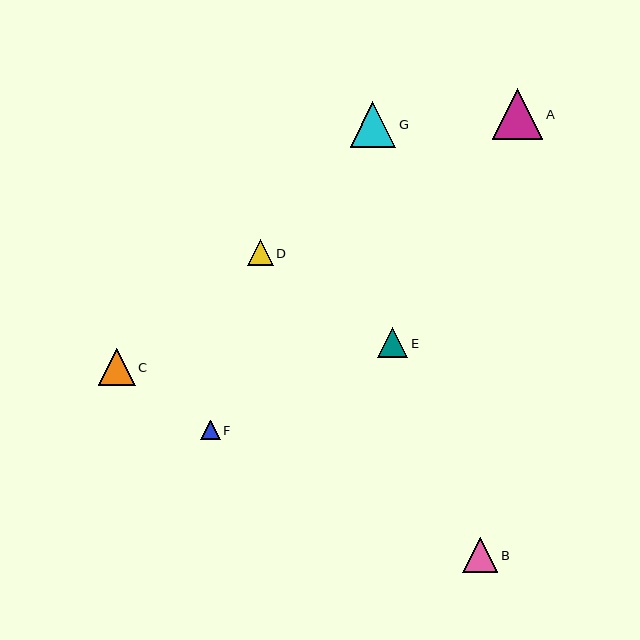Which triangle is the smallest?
Triangle F is the smallest with a size of approximately 19 pixels.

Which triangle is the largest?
Triangle A is the largest with a size of approximately 51 pixels.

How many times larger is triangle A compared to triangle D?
Triangle A is approximately 2.0 times the size of triangle D.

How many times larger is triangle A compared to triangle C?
Triangle A is approximately 1.4 times the size of triangle C.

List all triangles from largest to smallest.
From largest to smallest: A, G, C, B, E, D, F.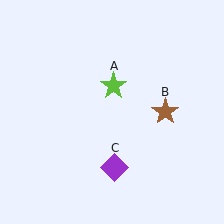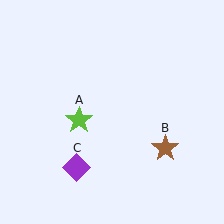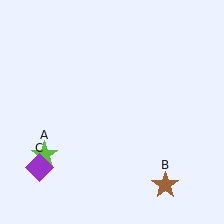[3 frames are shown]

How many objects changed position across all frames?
3 objects changed position: lime star (object A), brown star (object B), purple diamond (object C).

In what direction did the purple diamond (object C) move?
The purple diamond (object C) moved left.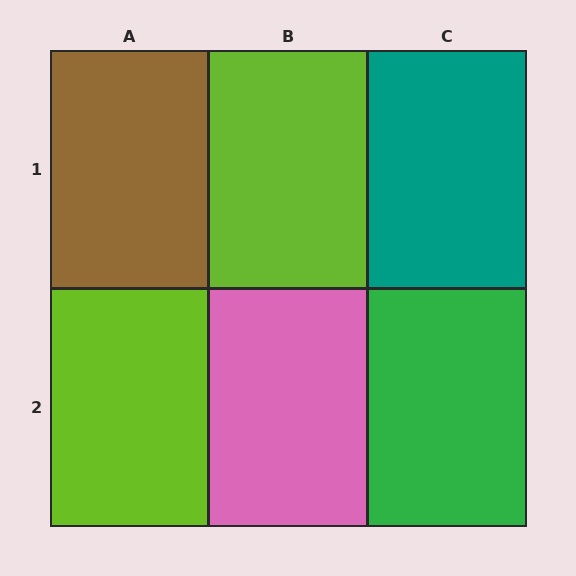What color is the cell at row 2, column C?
Green.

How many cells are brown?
1 cell is brown.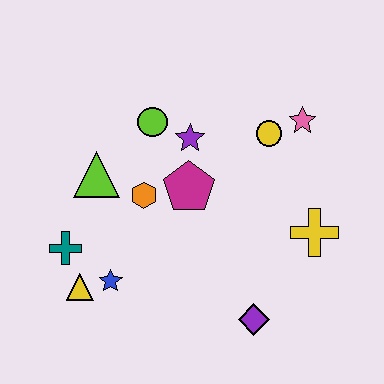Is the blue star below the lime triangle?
Yes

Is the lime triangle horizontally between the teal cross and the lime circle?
Yes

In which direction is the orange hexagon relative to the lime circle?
The orange hexagon is below the lime circle.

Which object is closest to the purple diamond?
The yellow cross is closest to the purple diamond.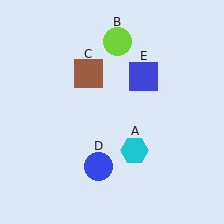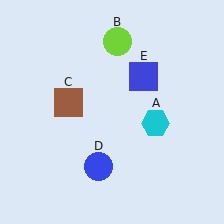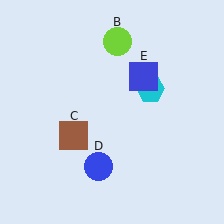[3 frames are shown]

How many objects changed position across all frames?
2 objects changed position: cyan hexagon (object A), brown square (object C).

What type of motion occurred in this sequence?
The cyan hexagon (object A), brown square (object C) rotated counterclockwise around the center of the scene.